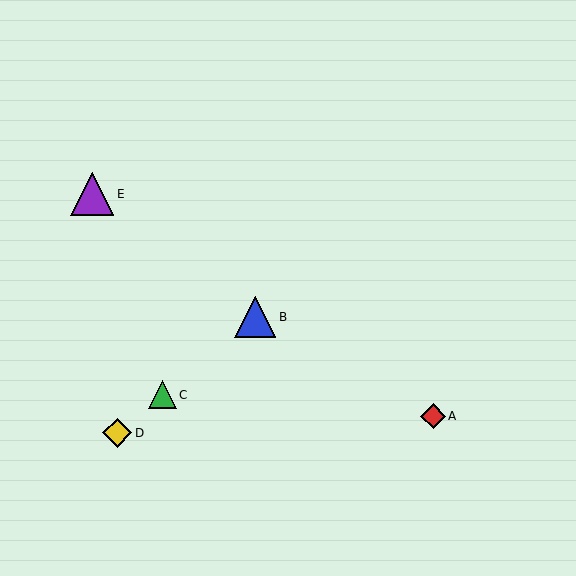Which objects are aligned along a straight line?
Objects B, C, D are aligned along a straight line.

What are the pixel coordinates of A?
Object A is at (433, 416).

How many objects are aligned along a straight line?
3 objects (B, C, D) are aligned along a straight line.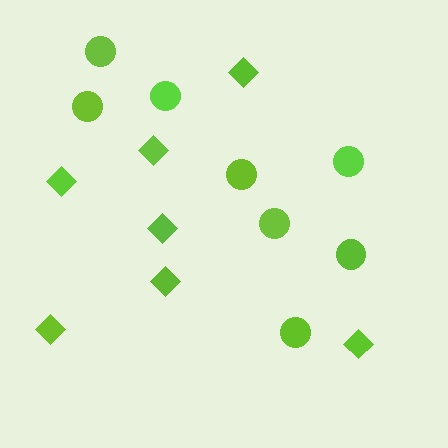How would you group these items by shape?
There are 2 groups: one group of circles (8) and one group of diamonds (7).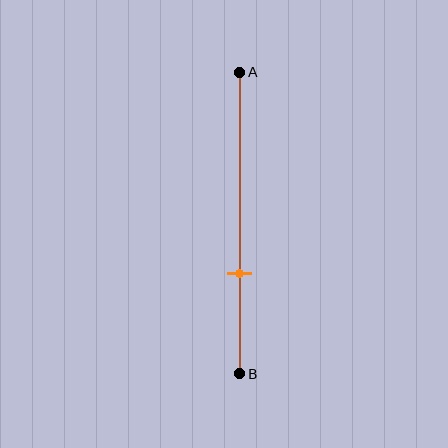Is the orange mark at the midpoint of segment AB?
No, the mark is at about 65% from A, not at the 50% midpoint.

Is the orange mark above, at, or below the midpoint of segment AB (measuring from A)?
The orange mark is below the midpoint of segment AB.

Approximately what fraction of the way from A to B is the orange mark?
The orange mark is approximately 65% of the way from A to B.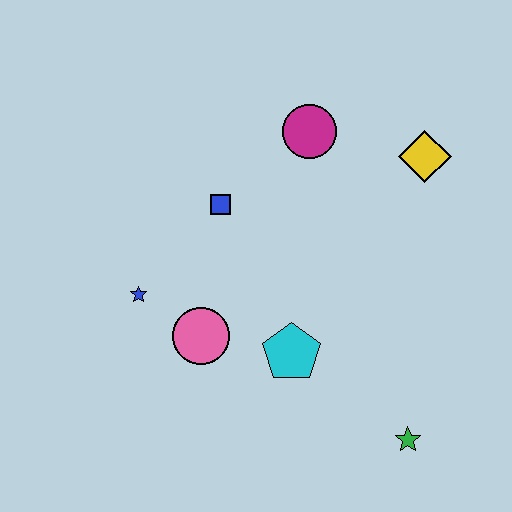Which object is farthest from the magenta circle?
The green star is farthest from the magenta circle.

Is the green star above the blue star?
No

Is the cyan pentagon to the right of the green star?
No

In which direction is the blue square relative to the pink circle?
The blue square is above the pink circle.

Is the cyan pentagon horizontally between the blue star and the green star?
Yes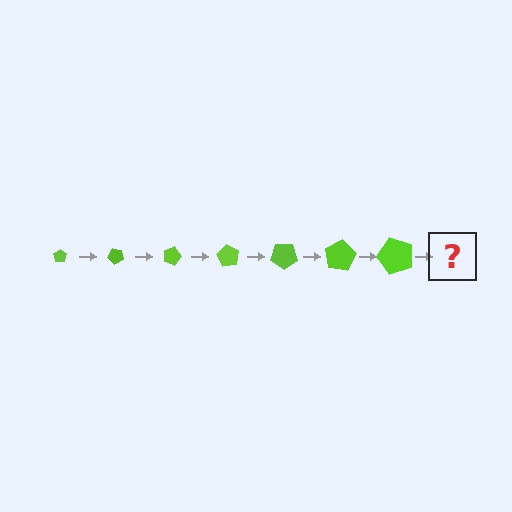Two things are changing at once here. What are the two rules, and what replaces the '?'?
The two rules are that the pentagon grows larger each step and it rotates 45 degrees each step. The '?' should be a pentagon, larger than the previous one and rotated 315 degrees from the start.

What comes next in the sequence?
The next element should be a pentagon, larger than the previous one and rotated 315 degrees from the start.